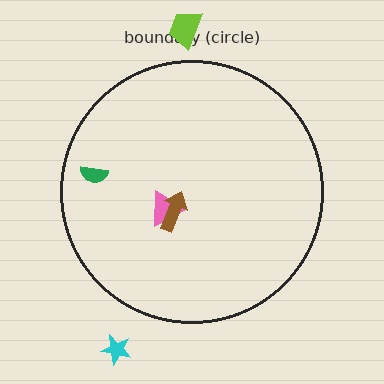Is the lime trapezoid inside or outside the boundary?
Outside.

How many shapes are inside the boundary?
3 inside, 2 outside.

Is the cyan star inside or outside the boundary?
Outside.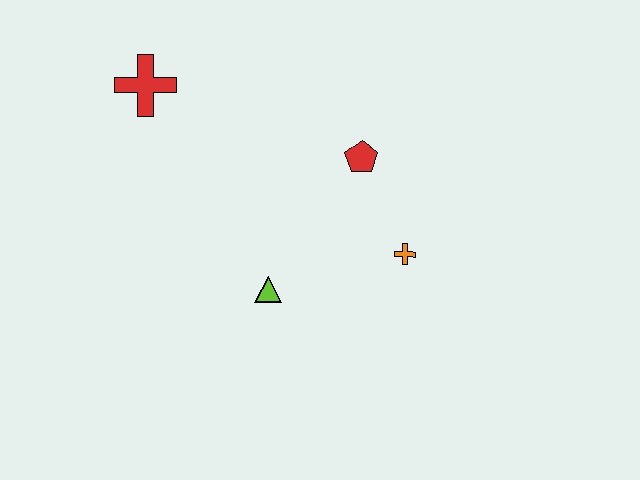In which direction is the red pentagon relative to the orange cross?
The red pentagon is above the orange cross.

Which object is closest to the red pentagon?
The orange cross is closest to the red pentagon.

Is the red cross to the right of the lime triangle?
No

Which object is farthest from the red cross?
The orange cross is farthest from the red cross.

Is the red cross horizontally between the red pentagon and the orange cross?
No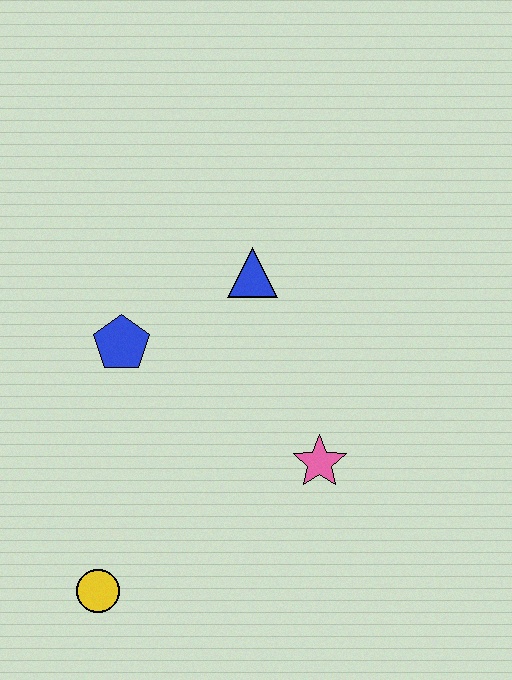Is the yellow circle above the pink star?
No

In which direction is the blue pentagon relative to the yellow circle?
The blue pentagon is above the yellow circle.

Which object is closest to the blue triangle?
The blue pentagon is closest to the blue triangle.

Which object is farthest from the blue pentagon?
The yellow circle is farthest from the blue pentagon.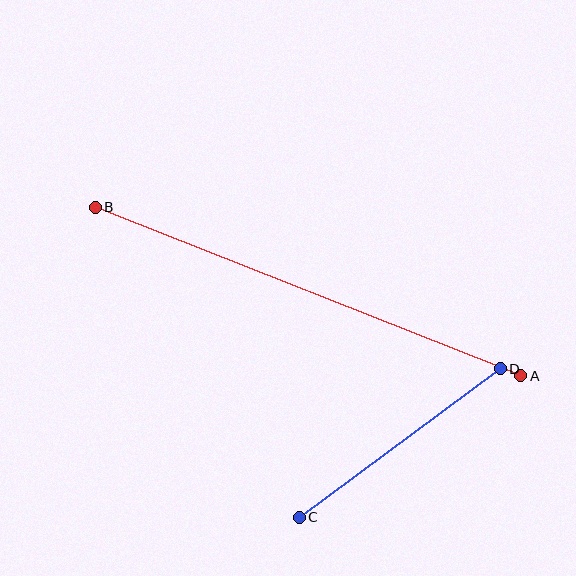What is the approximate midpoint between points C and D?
The midpoint is at approximately (400, 443) pixels.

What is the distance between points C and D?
The distance is approximately 250 pixels.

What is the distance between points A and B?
The distance is approximately 458 pixels.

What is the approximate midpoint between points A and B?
The midpoint is at approximately (308, 291) pixels.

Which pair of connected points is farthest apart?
Points A and B are farthest apart.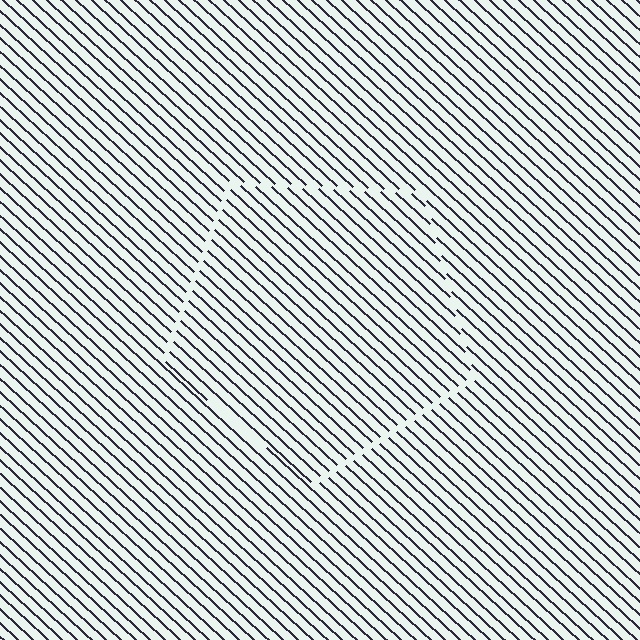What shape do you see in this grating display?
An illusory pentagon. The interior of the shape contains the same grating, shifted by half a period — the contour is defined by the phase discontinuity where line-ends from the inner and outer gratings abut.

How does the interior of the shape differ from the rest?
The interior of the shape contains the same grating, shifted by half a period — the contour is defined by the phase discontinuity where line-ends from the inner and outer gratings abut.